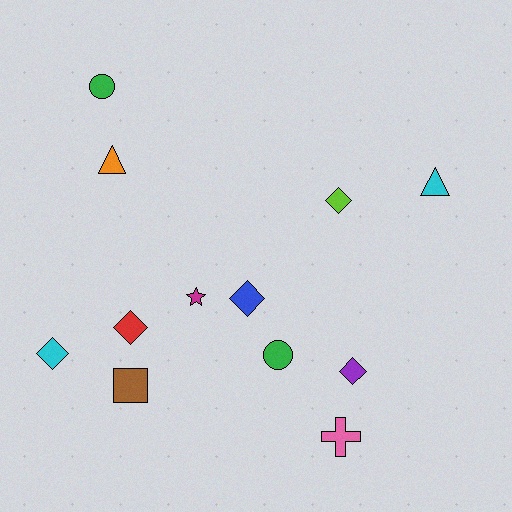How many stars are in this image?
There is 1 star.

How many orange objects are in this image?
There is 1 orange object.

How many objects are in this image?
There are 12 objects.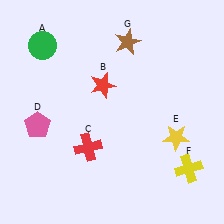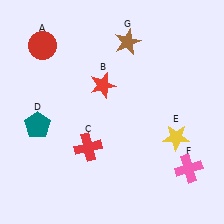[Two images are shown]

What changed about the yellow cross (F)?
In Image 1, F is yellow. In Image 2, it changed to pink.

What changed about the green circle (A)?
In Image 1, A is green. In Image 2, it changed to red.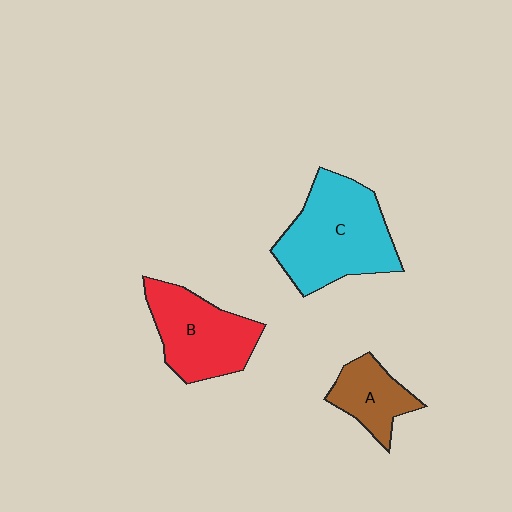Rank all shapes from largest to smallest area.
From largest to smallest: C (cyan), B (red), A (brown).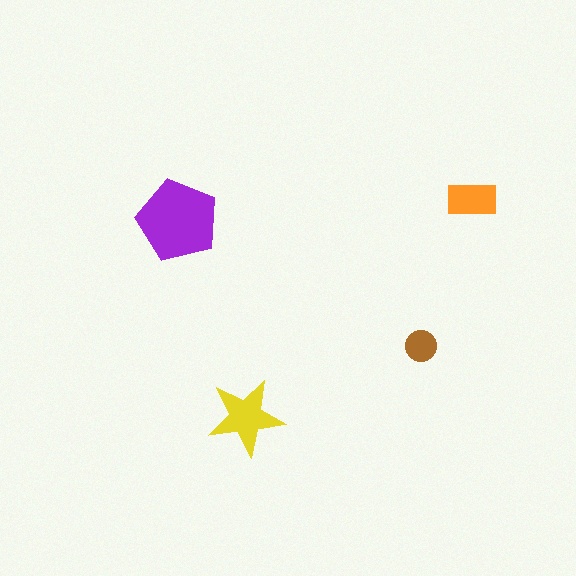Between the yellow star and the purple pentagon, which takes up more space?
The purple pentagon.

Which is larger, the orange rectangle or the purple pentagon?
The purple pentagon.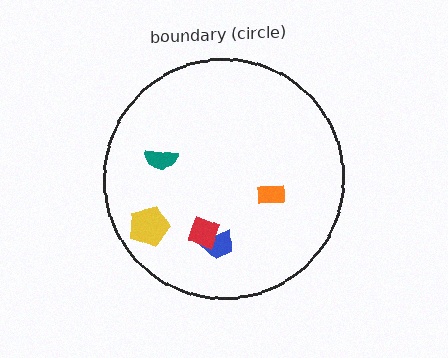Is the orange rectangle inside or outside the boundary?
Inside.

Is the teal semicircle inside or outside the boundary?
Inside.